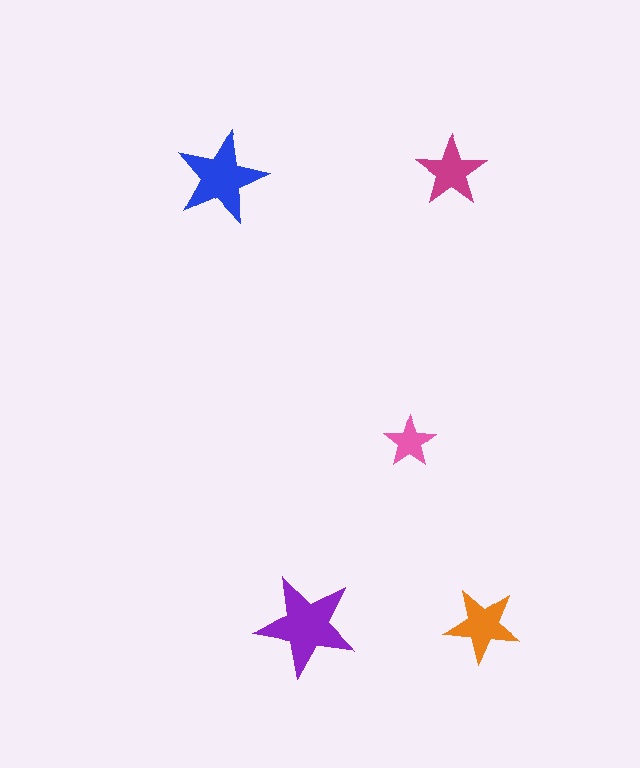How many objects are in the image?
There are 5 objects in the image.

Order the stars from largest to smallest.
the purple one, the blue one, the orange one, the magenta one, the pink one.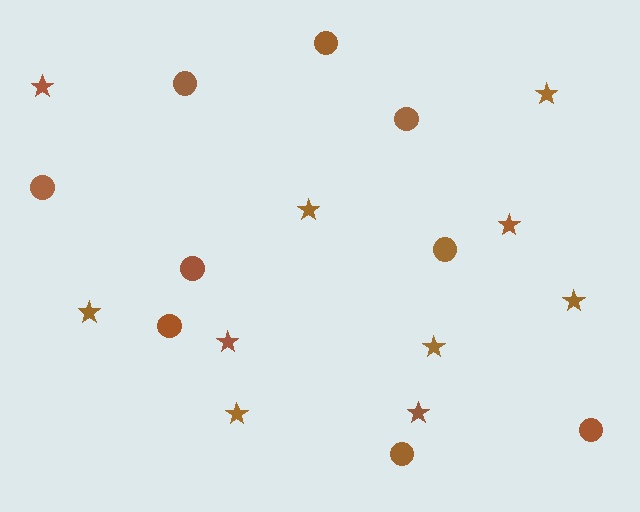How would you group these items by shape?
There are 2 groups: one group of stars (10) and one group of circles (9).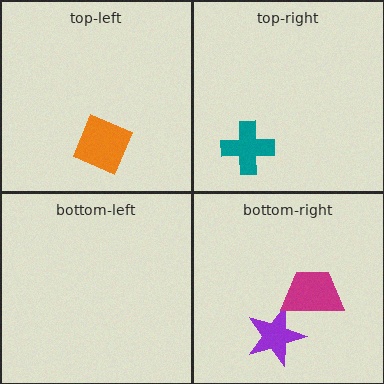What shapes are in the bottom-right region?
The purple star, the magenta trapezoid.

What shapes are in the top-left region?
The orange square.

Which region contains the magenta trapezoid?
The bottom-right region.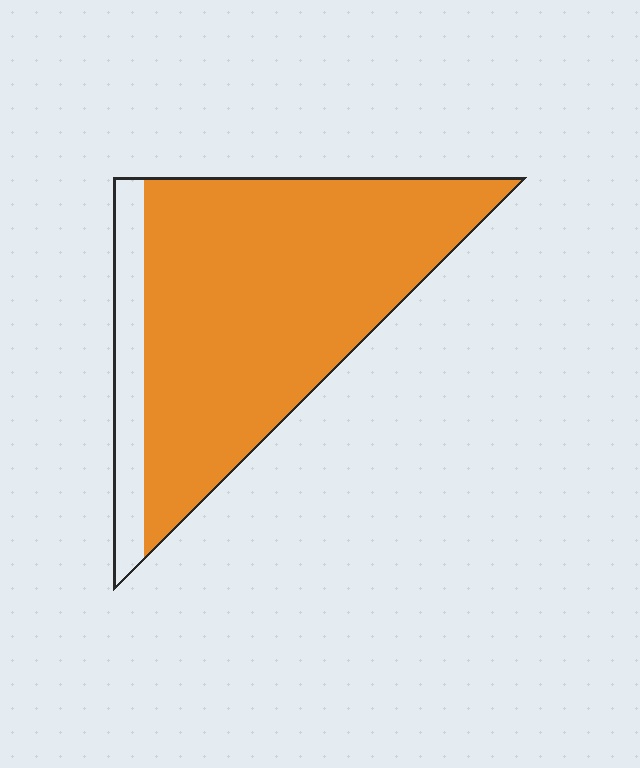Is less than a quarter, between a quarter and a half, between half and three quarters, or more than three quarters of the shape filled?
More than three quarters.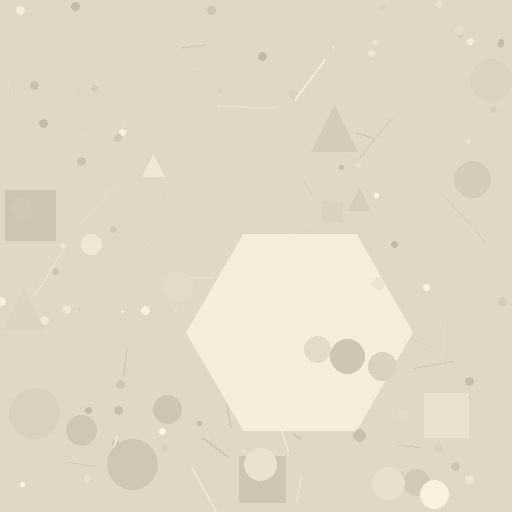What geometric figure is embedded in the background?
A hexagon is embedded in the background.